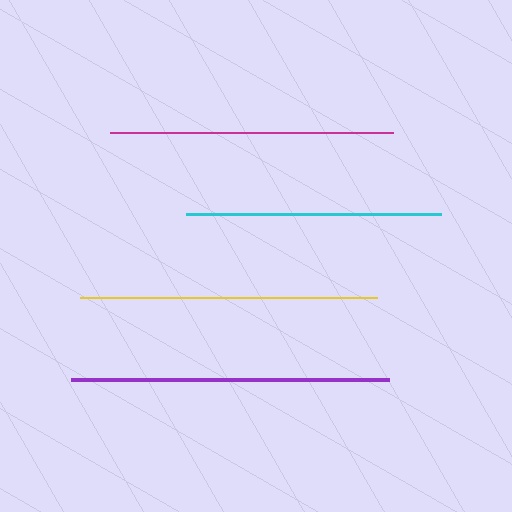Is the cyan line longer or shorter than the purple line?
The purple line is longer than the cyan line.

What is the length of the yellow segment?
The yellow segment is approximately 297 pixels long.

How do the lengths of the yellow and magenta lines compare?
The yellow and magenta lines are approximately the same length.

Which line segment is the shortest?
The cyan line is the shortest at approximately 254 pixels.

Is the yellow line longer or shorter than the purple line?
The purple line is longer than the yellow line.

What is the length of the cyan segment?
The cyan segment is approximately 254 pixels long.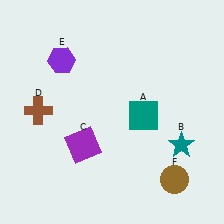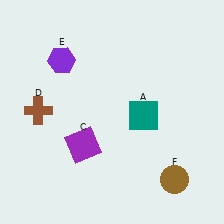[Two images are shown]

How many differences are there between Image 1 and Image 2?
There is 1 difference between the two images.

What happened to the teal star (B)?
The teal star (B) was removed in Image 2. It was in the bottom-right area of Image 1.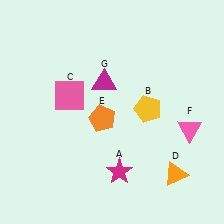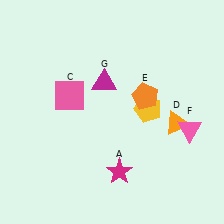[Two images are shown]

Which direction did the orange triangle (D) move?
The orange triangle (D) moved up.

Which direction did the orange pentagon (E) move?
The orange pentagon (E) moved right.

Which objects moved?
The objects that moved are: the orange triangle (D), the orange pentagon (E).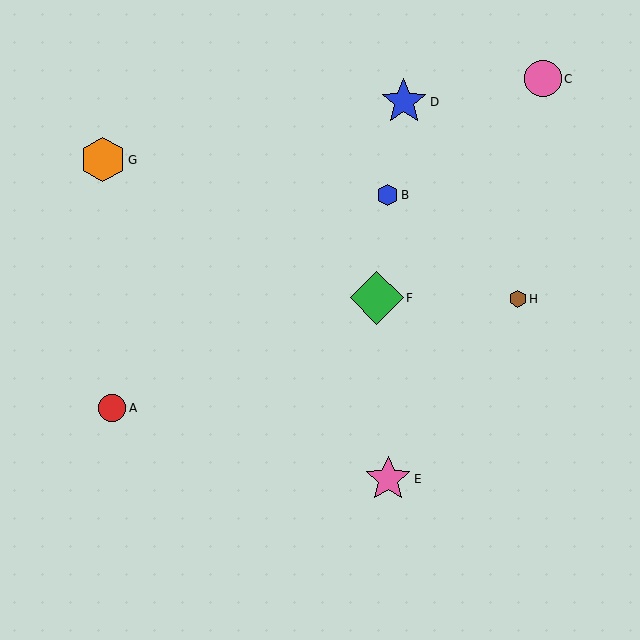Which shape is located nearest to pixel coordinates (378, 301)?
The green diamond (labeled F) at (377, 298) is nearest to that location.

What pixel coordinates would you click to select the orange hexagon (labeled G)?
Click at (103, 160) to select the orange hexagon G.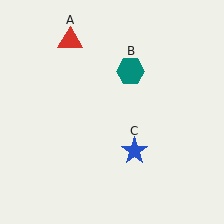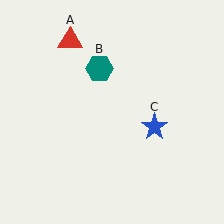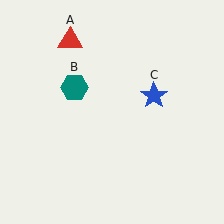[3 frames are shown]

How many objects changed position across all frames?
2 objects changed position: teal hexagon (object B), blue star (object C).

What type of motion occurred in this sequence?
The teal hexagon (object B), blue star (object C) rotated counterclockwise around the center of the scene.